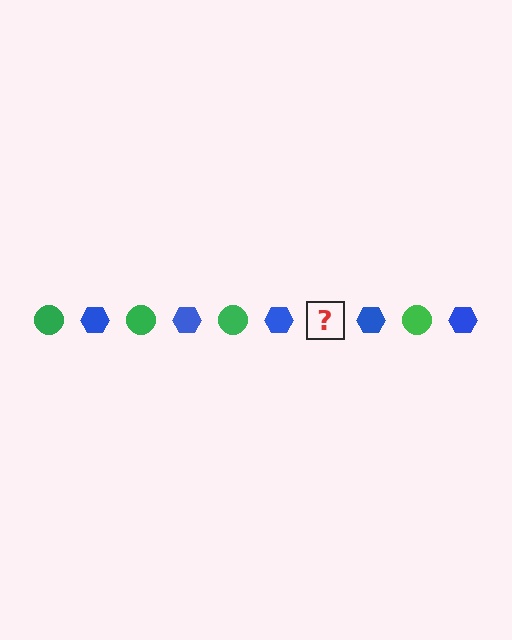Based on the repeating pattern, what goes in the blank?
The blank should be a green circle.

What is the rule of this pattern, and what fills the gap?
The rule is that the pattern alternates between green circle and blue hexagon. The gap should be filled with a green circle.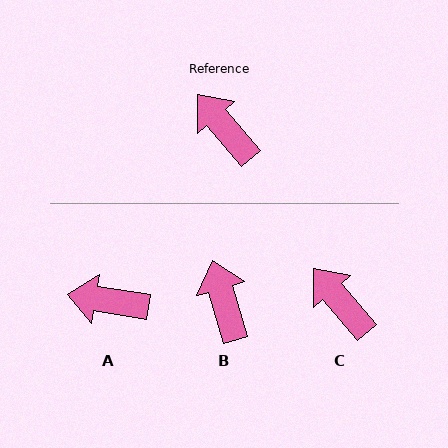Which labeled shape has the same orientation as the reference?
C.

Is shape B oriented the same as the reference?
No, it is off by about 24 degrees.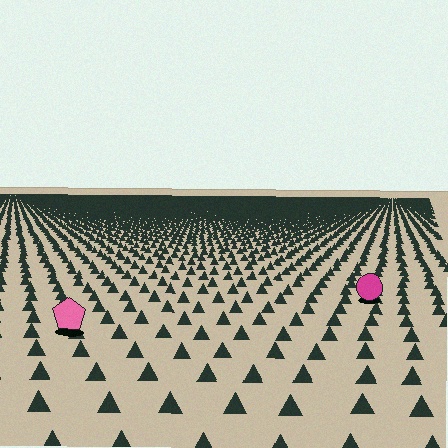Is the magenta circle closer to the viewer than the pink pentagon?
No. The pink pentagon is closer — you can tell from the texture gradient: the ground texture is coarser near it.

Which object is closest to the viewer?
The pink pentagon is closest. The texture marks near it are larger and more spread out.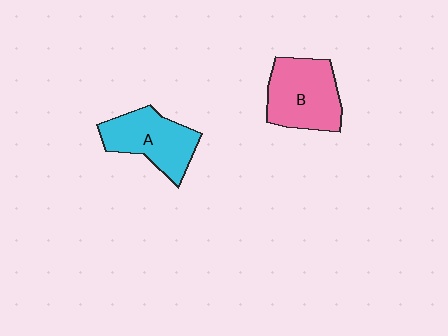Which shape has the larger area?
Shape B (pink).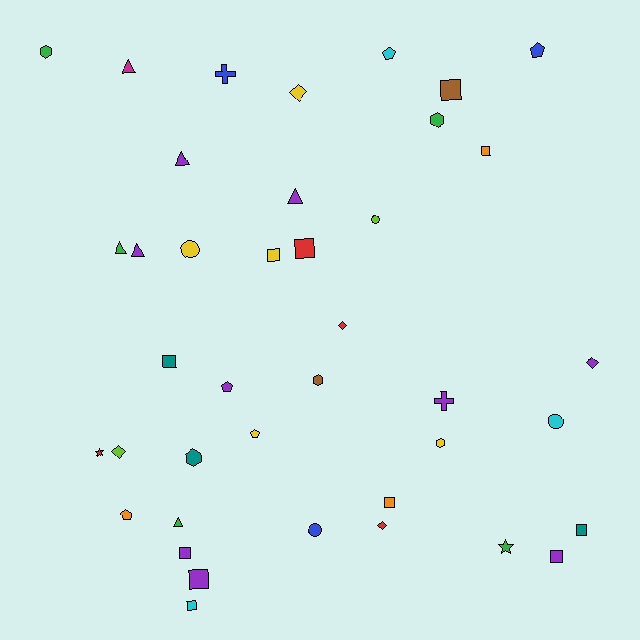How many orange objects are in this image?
There are 3 orange objects.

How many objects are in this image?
There are 40 objects.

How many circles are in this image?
There are 4 circles.